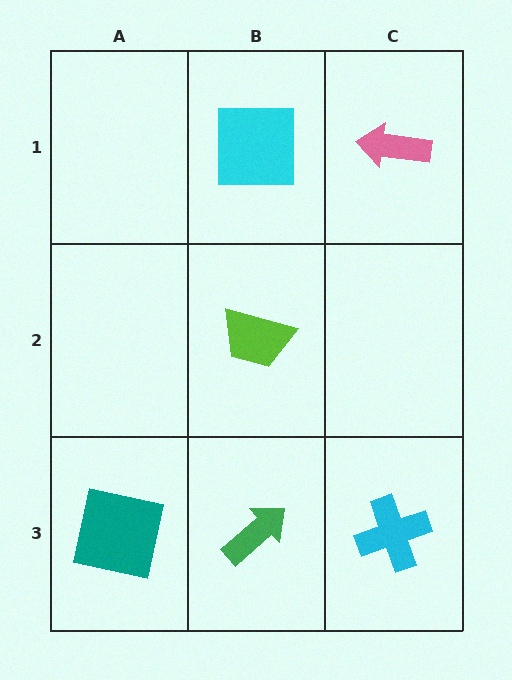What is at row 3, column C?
A cyan cross.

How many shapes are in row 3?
3 shapes.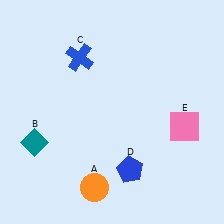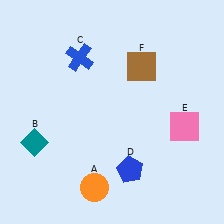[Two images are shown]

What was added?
A brown square (F) was added in Image 2.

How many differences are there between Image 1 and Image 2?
There is 1 difference between the two images.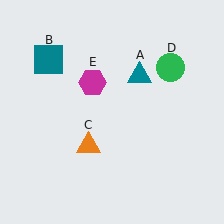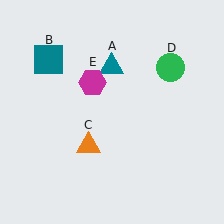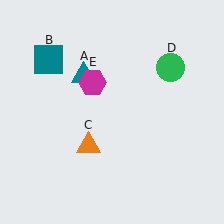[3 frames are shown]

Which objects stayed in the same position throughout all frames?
Teal square (object B) and orange triangle (object C) and green circle (object D) and magenta hexagon (object E) remained stationary.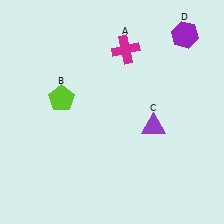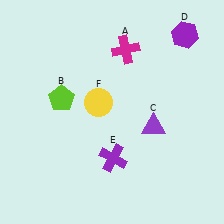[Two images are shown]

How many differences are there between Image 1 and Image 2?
There are 2 differences between the two images.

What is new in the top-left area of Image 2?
A yellow circle (F) was added in the top-left area of Image 2.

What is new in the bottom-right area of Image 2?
A purple cross (E) was added in the bottom-right area of Image 2.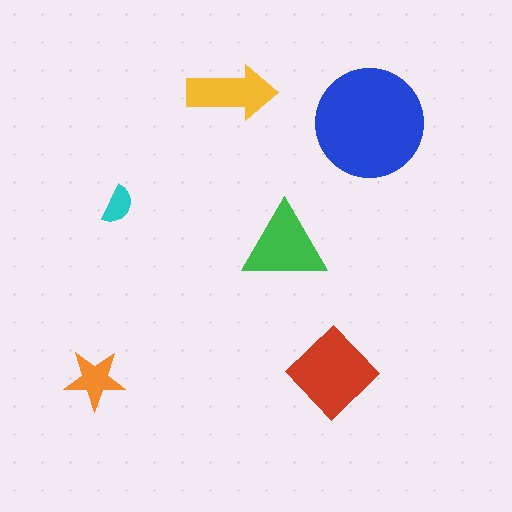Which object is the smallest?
The cyan semicircle.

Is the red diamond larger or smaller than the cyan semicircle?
Larger.